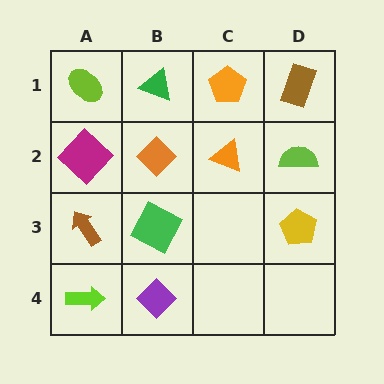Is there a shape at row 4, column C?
No, that cell is empty.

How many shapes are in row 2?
4 shapes.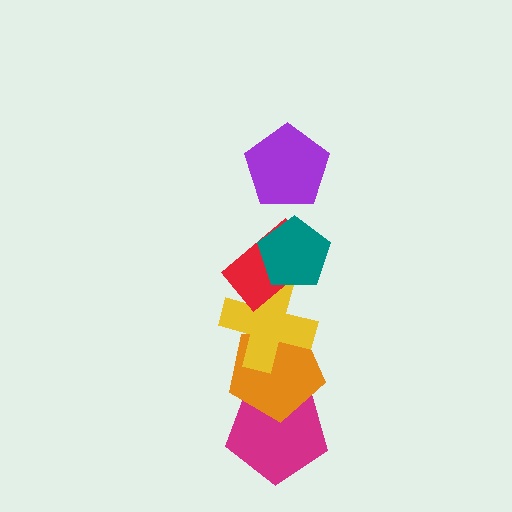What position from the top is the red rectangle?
The red rectangle is 3rd from the top.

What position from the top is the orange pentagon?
The orange pentagon is 5th from the top.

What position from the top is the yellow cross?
The yellow cross is 4th from the top.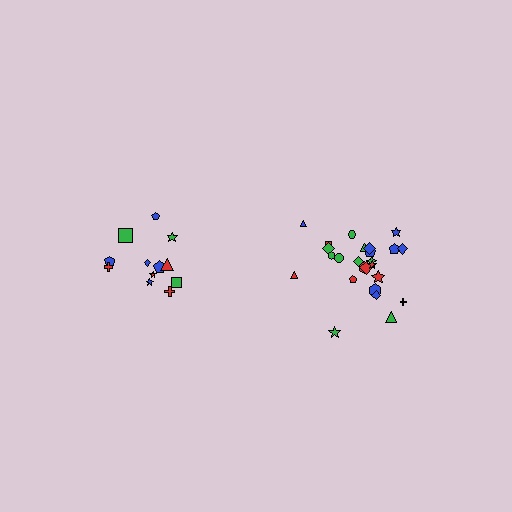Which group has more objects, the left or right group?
The right group.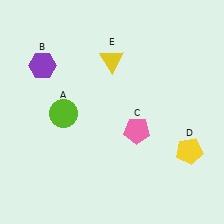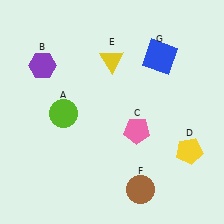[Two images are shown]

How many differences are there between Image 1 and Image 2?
There are 2 differences between the two images.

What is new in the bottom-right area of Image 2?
A brown circle (F) was added in the bottom-right area of Image 2.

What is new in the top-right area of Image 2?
A blue square (G) was added in the top-right area of Image 2.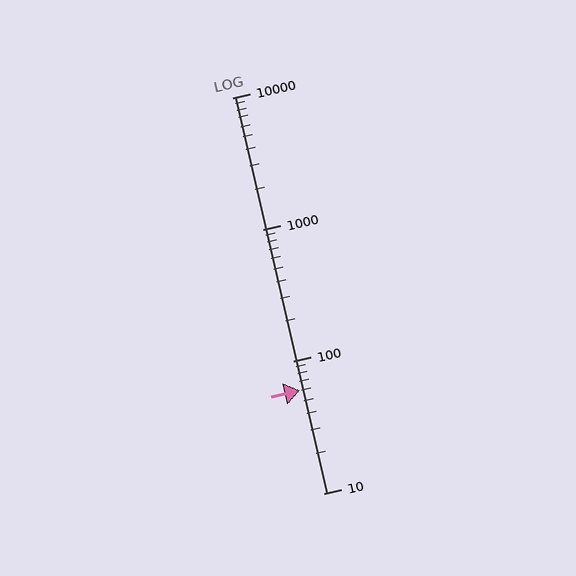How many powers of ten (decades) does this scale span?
The scale spans 3 decades, from 10 to 10000.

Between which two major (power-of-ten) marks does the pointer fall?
The pointer is between 10 and 100.